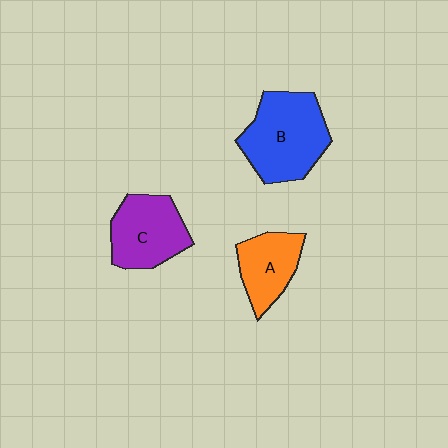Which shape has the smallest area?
Shape A (orange).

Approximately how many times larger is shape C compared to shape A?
Approximately 1.3 times.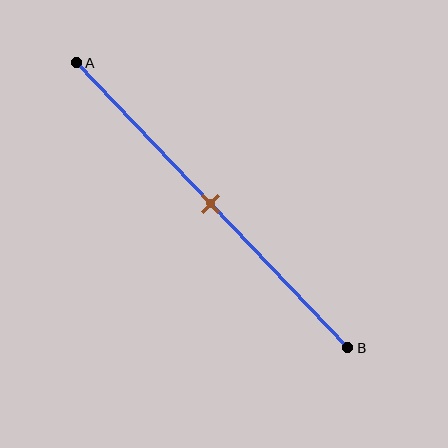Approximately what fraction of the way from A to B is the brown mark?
The brown mark is approximately 50% of the way from A to B.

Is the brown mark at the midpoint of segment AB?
Yes, the mark is approximately at the midpoint.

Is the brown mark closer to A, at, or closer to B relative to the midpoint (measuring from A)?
The brown mark is approximately at the midpoint of segment AB.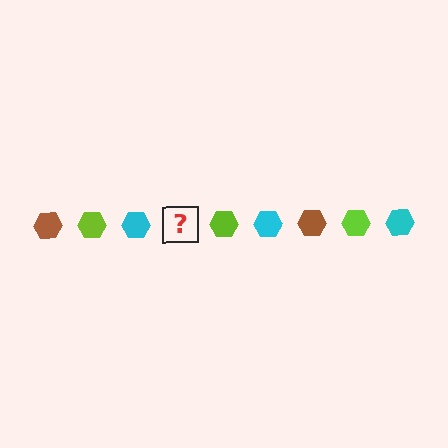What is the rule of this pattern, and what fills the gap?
The rule is that the pattern cycles through brown, lime, cyan hexagons. The gap should be filled with a brown hexagon.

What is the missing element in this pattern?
The missing element is a brown hexagon.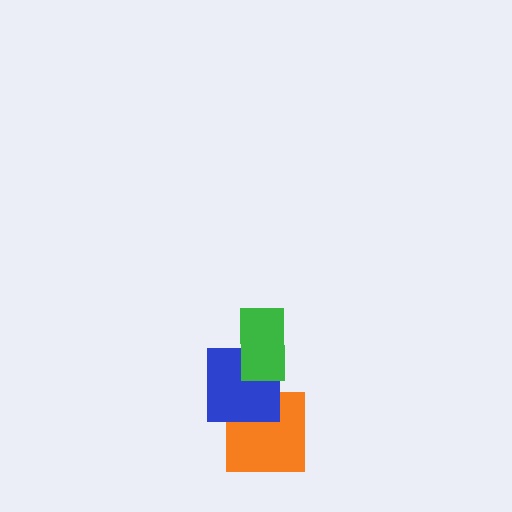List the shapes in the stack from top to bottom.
From top to bottom: the green rectangle, the blue square, the orange square.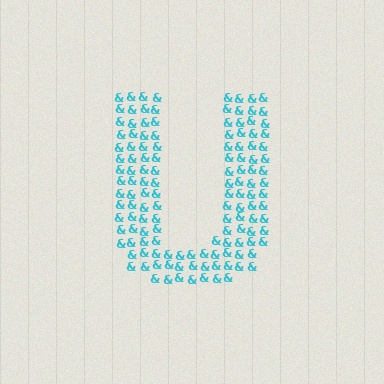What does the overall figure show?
The overall figure shows the letter U.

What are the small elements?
The small elements are ampersands.